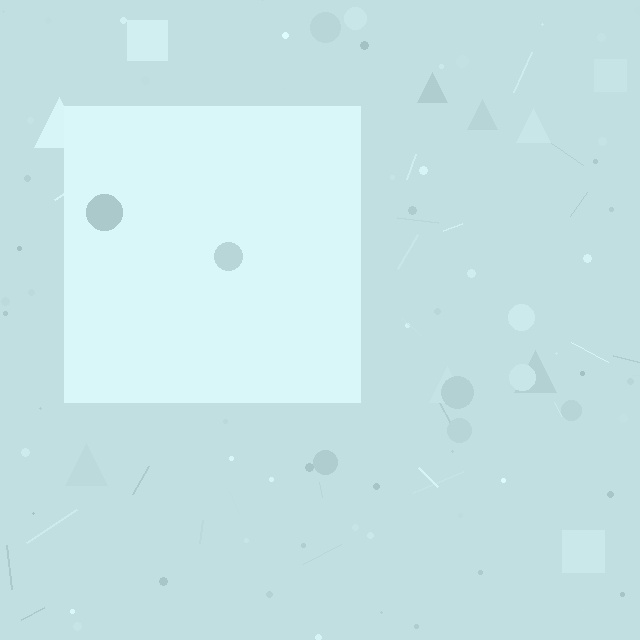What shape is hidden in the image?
A square is hidden in the image.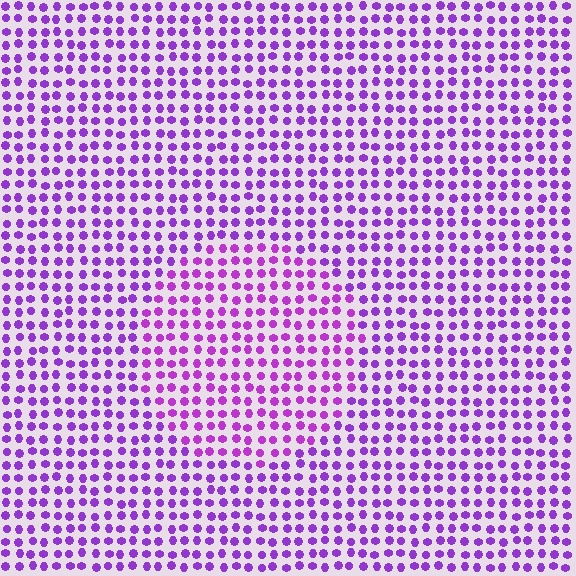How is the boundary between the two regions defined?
The boundary is defined purely by a slight shift in hue (about 17 degrees). Spacing, size, and orientation are identical on both sides.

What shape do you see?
I see a circle.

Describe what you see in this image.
The image is filled with small purple elements in a uniform arrangement. A circle-shaped region is visible where the elements are tinted to a slightly different hue, forming a subtle color boundary.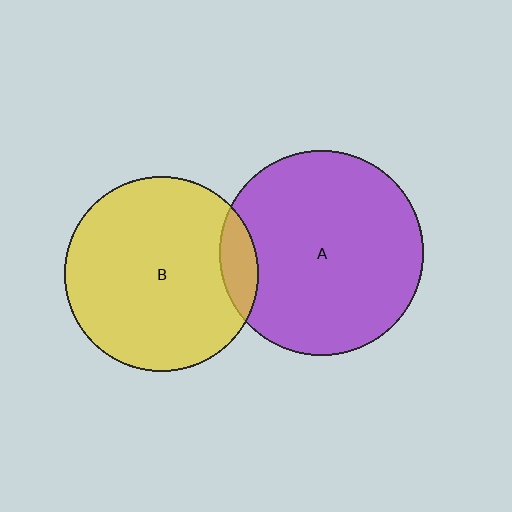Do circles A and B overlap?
Yes.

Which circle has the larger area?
Circle A (purple).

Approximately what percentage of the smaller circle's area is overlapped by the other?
Approximately 10%.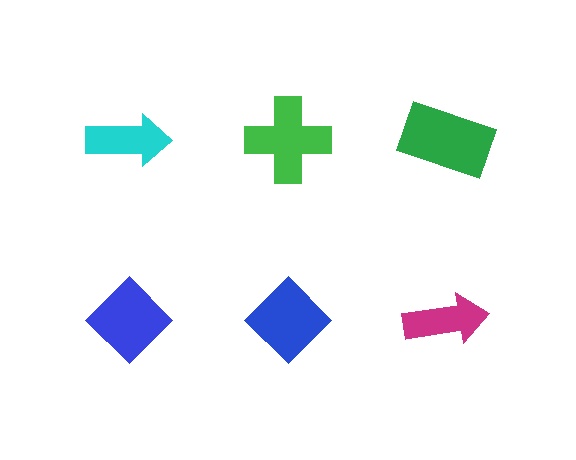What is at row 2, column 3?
A magenta arrow.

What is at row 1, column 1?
A cyan arrow.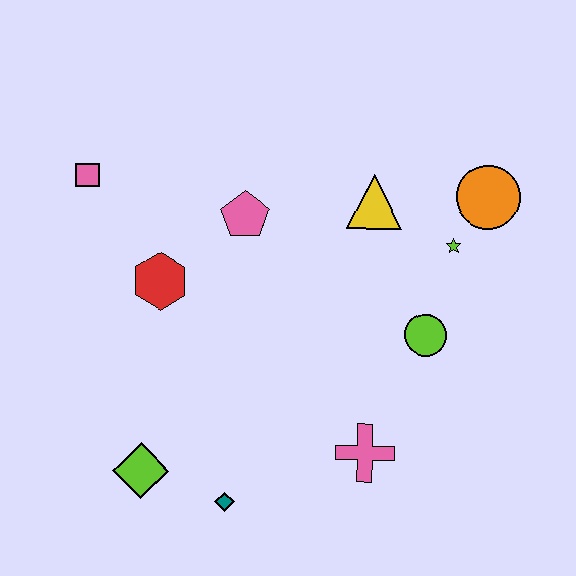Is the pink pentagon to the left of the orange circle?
Yes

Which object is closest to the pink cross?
The lime circle is closest to the pink cross.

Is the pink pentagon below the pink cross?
No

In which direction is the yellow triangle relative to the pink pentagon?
The yellow triangle is to the right of the pink pentagon.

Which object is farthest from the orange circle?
The lime diamond is farthest from the orange circle.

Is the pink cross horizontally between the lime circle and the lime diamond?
Yes